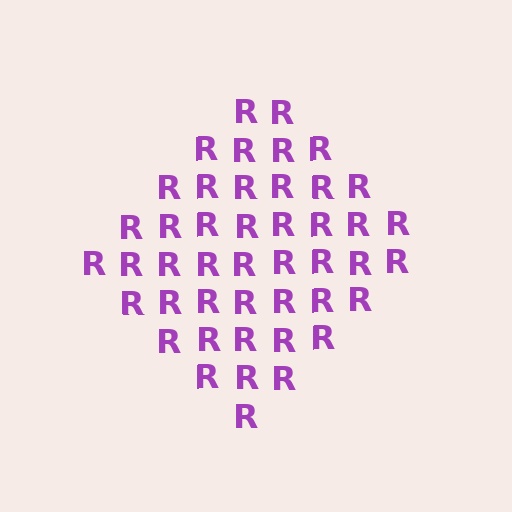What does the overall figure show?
The overall figure shows a diamond.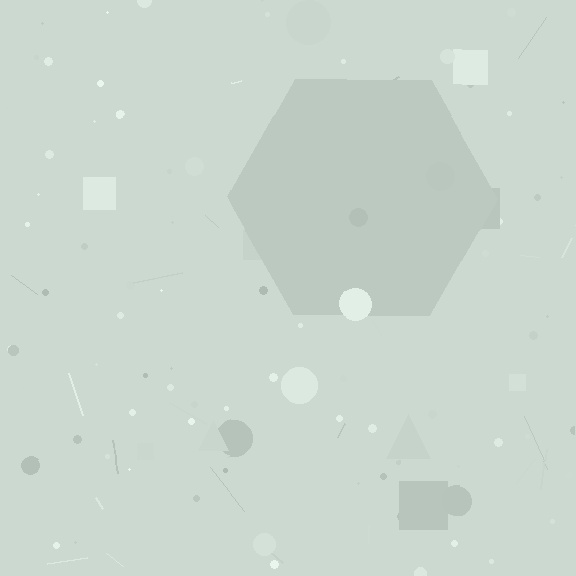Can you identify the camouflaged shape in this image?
The camouflaged shape is a hexagon.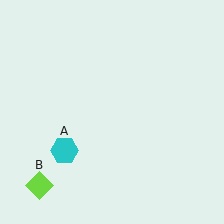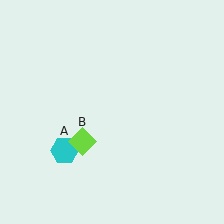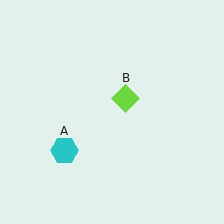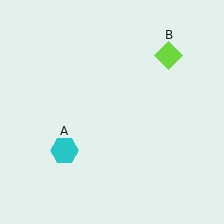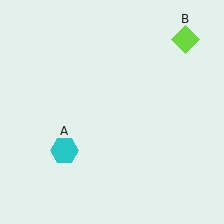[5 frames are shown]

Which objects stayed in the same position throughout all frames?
Cyan hexagon (object A) remained stationary.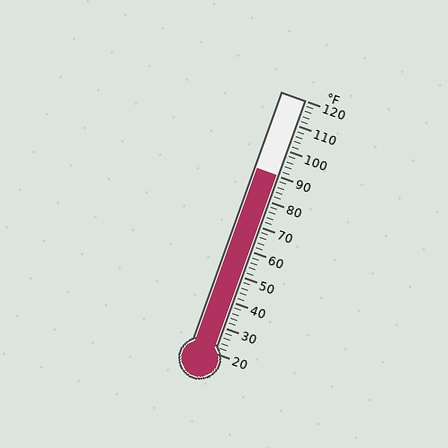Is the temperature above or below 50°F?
The temperature is above 50°F.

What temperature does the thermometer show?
The thermometer shows approximately 90°F.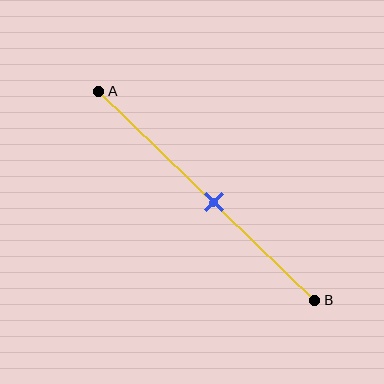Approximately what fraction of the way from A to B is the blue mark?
The blue mark is approximately 55% of the way from A to B.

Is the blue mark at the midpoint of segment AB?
No, the mark is at about 55% from A, not at the 50% midpoint.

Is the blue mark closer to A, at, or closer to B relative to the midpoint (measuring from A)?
The blue mark is closer to point B than the midpoint of segment AB.